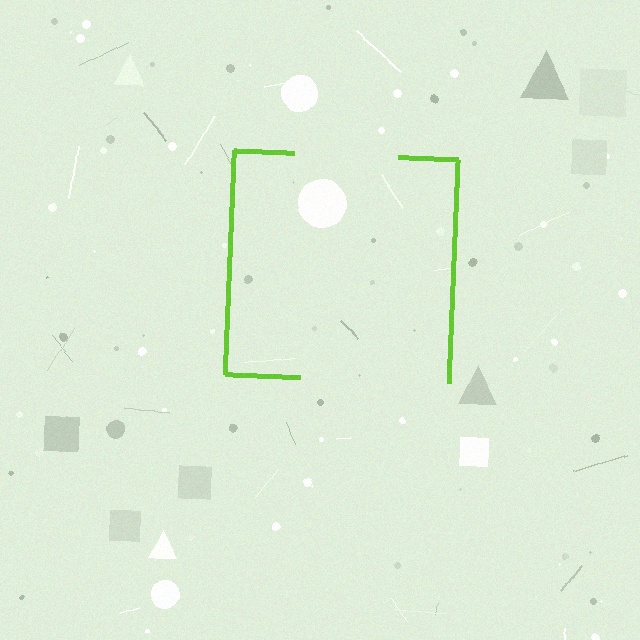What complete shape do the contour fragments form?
The contour fragments form a square.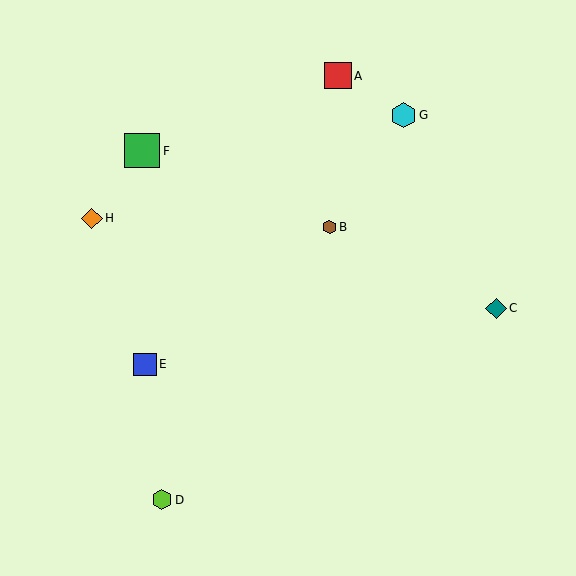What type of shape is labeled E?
Shape E is a blue square.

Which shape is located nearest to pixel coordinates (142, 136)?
The green square (labeled F) at (142, 151) is nearest to that location.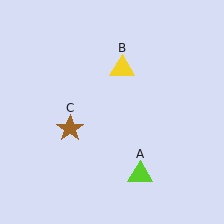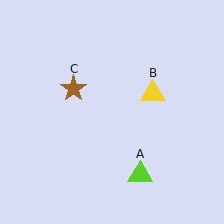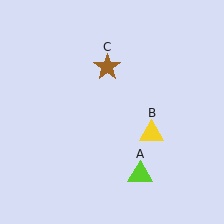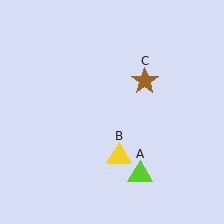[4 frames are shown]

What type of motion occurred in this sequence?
The yellow triangle (object B), brown star (object C) rotated clockwise around the center of the scene.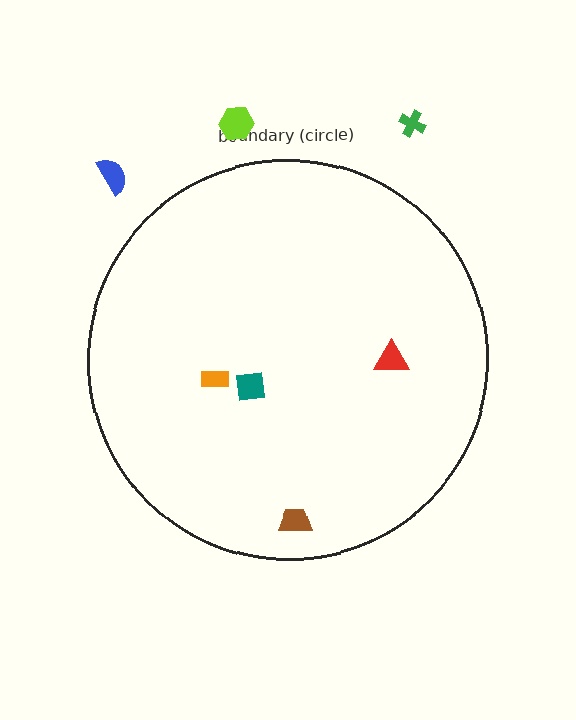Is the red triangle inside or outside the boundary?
Inside.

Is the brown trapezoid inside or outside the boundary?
Inside.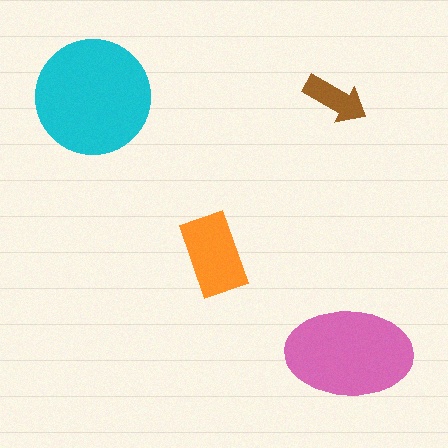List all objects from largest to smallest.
The cyan circle, the pink ellipse, the orange rectangle, the brown arrow.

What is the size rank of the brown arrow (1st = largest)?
4th.